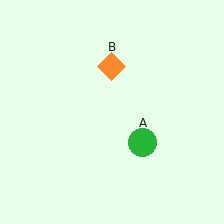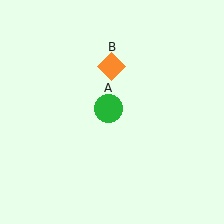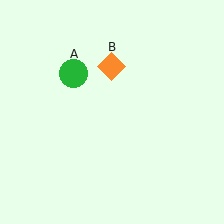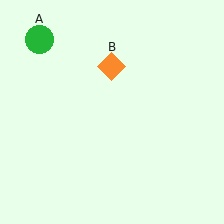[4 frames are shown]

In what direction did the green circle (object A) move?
The green circle (object A) moved up and to the left.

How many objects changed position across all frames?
1 object changed position: green circle (object A).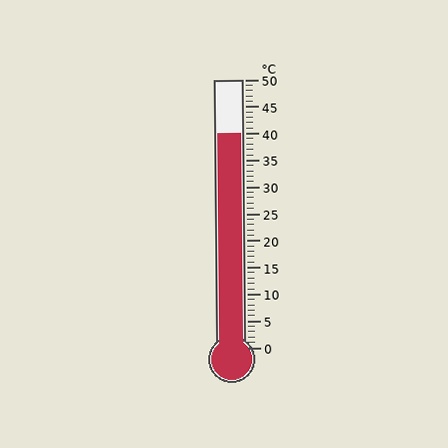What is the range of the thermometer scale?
The thermometer scale ranges from 0°C to 50°C.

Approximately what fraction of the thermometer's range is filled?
The thermometer is filled to approximately 80% of its range.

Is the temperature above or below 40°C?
The temperature is at 40°C.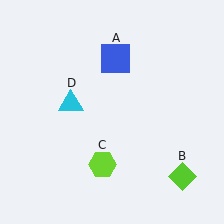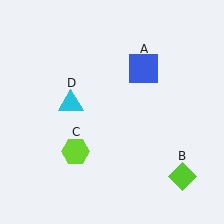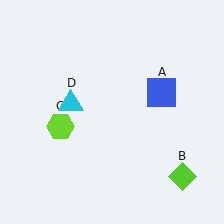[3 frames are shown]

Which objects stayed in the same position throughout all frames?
Lime diamond (object B) and cyan triangle (object D) remained stationary.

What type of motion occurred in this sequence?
The blue square (object A), lime hexagon (object C) rotated clockwise around the center of the scene.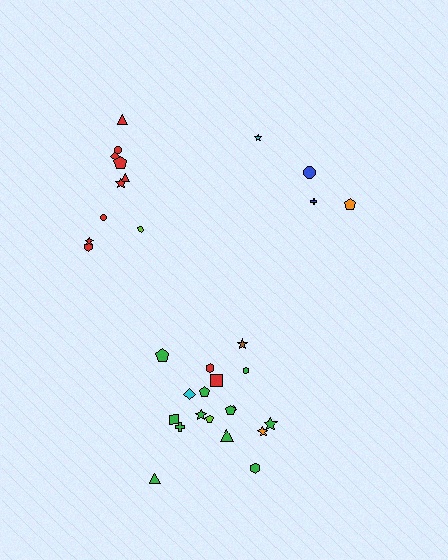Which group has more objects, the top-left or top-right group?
The top-left group.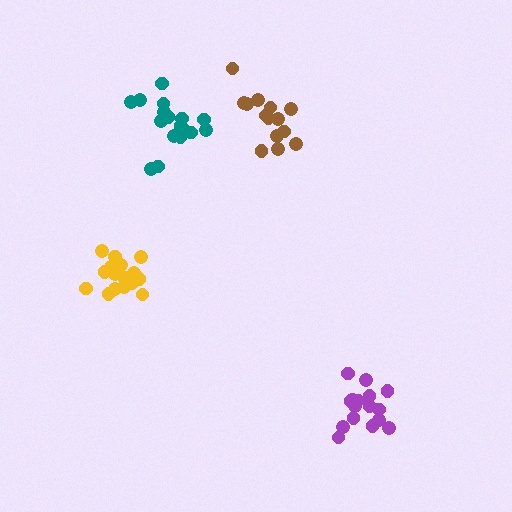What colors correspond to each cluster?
The clusters are colored: yellow, purple, brown, teal.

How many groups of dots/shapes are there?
There are 4 groups.